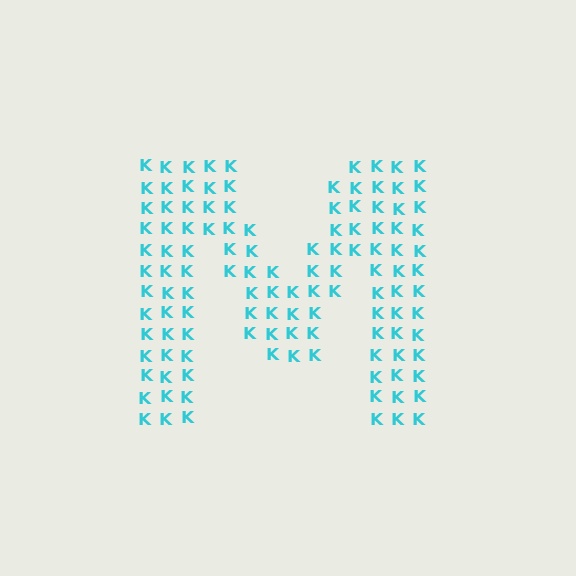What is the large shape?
The large shape is the letter M.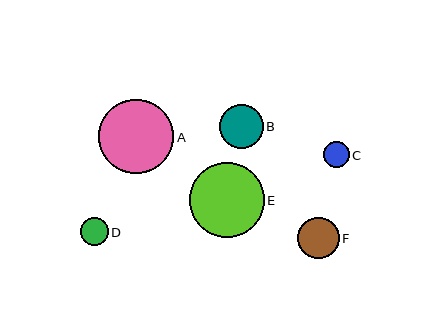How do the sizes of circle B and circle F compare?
Circle B and circle F are approximately the same size.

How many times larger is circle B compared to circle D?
Circle B is approximately 1.6 times the size of circle D.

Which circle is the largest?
Circle E is the largest with a size of approximately 75 pixels.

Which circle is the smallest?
Circle C is the smallest with a size of approximately 26 pixels.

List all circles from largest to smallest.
From largest to smallest: E, A, B, F, D, C.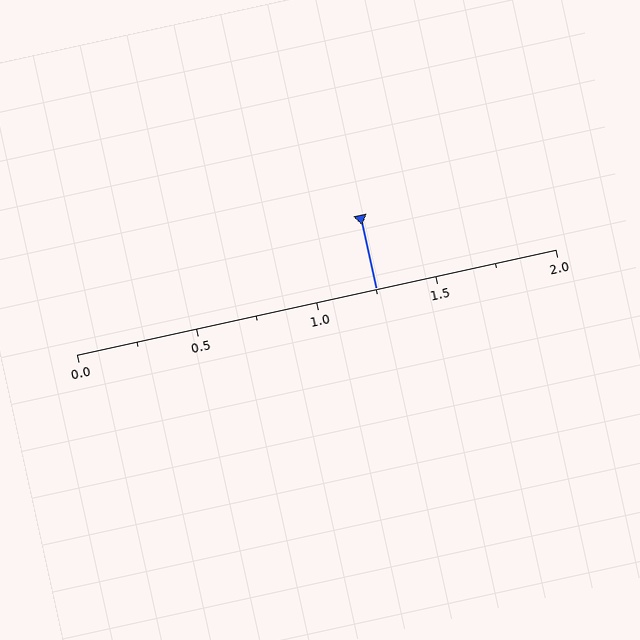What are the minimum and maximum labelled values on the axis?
The axis runs from 0.0 to 2.0.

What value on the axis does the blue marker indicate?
The marker indicates approximately 1.25.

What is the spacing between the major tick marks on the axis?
The major ticks are spaced 0.5 apart.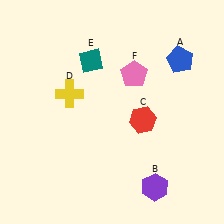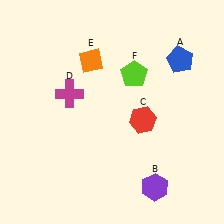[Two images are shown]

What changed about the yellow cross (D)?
In Image 1, D is yellow. In Image 2, it changed to magenta.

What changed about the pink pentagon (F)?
In Image 1, F is pink. In Image 2, it changed to lime.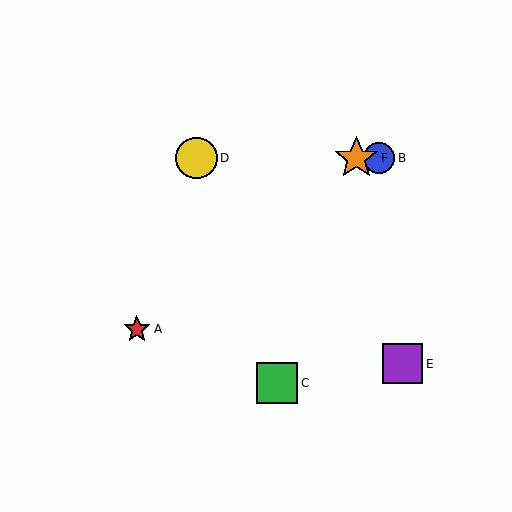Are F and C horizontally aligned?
No, F is at y≈158 and C is at y≈383.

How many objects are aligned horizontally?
3 objects (B, D, F) are aligned horizontally.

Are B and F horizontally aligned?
Yes, both are at y≈158.